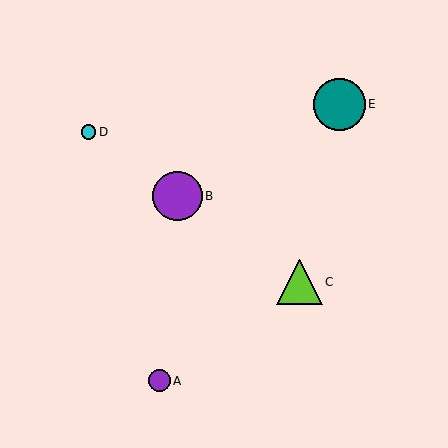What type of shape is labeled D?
Shape D is a cyan circle.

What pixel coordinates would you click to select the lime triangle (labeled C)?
Click at (299, 282) to select the lime triangle C.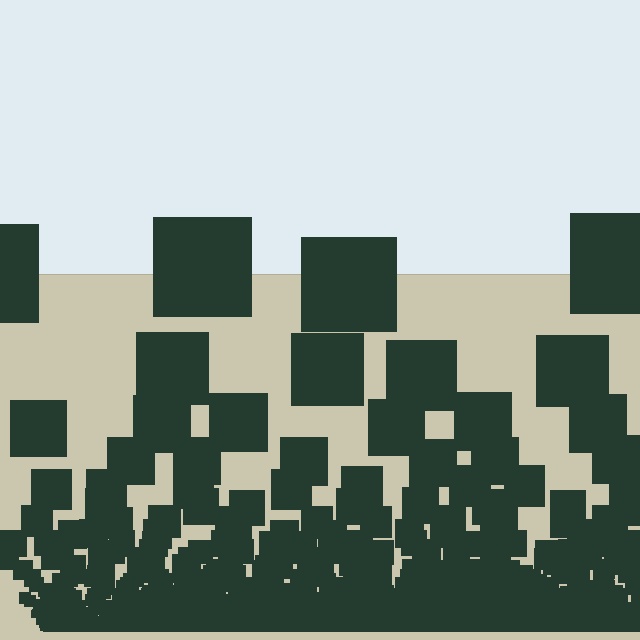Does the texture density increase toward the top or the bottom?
Density increases toward the bottom.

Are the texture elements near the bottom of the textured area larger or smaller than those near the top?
Smaller. The gradient is inverted — elements near the bottom are smaller and denser.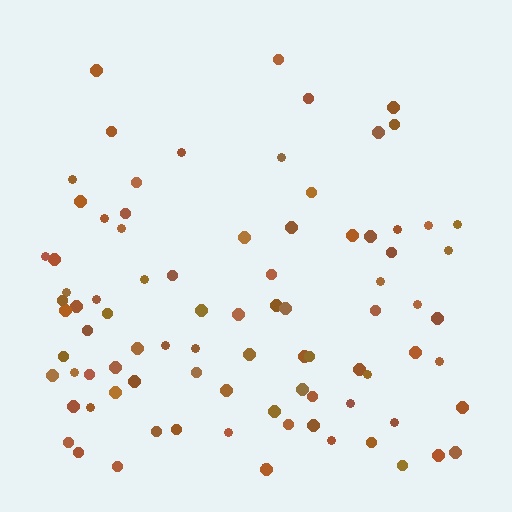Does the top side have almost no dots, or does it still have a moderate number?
Still a moderate number, just noticeably fewer than the bottom.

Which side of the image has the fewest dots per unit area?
The top.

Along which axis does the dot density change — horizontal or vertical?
Vertical.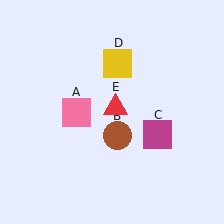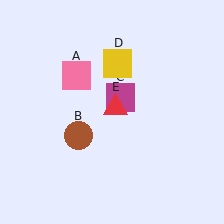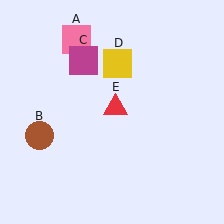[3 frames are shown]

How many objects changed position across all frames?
3 objects changed position: pink square (object A), brown circle (object B), magenta square (object C).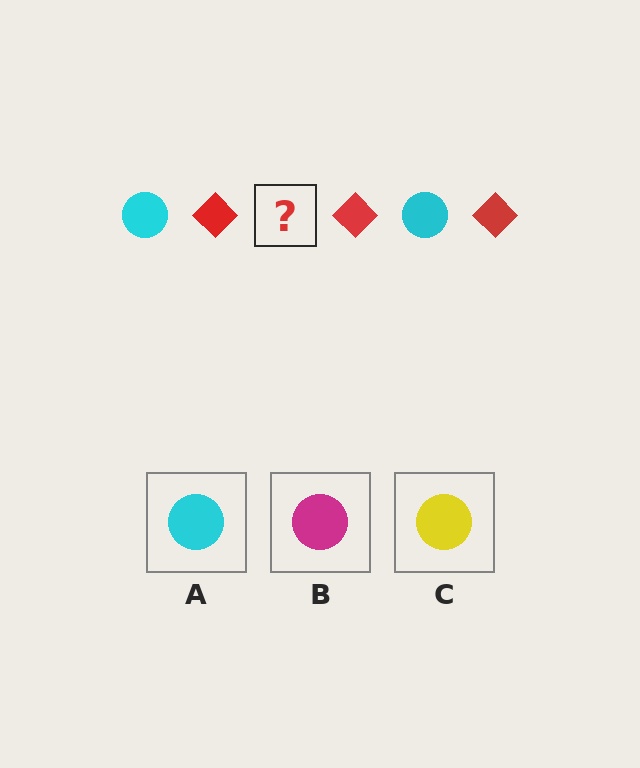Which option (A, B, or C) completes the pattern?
A.